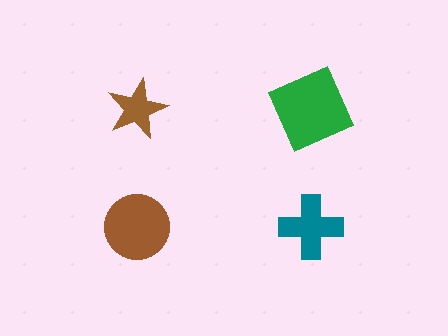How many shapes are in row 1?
2 shapes.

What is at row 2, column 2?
A teal cross.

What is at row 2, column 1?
A brown circle.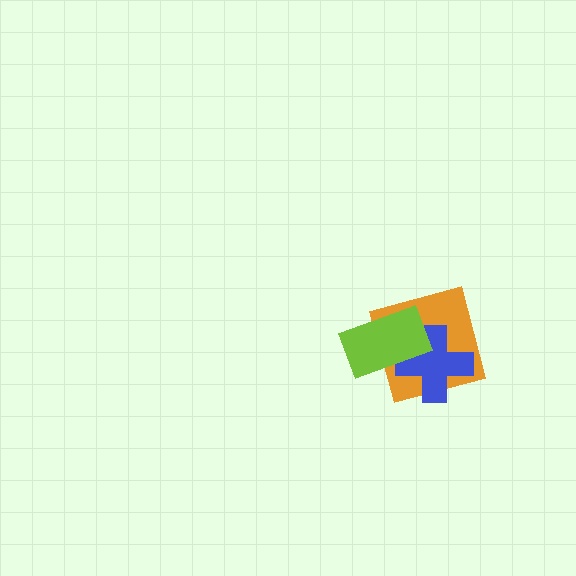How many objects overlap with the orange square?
2 objects overlap with the orange square.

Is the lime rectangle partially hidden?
No, no other shape covers it.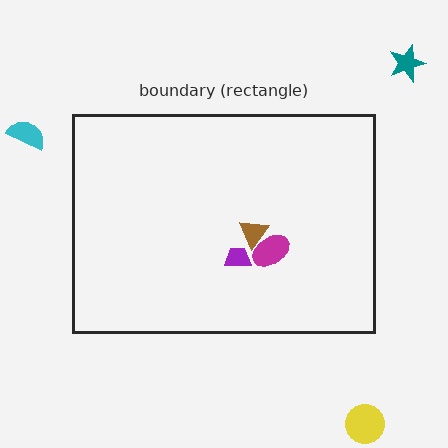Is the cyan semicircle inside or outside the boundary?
Outside.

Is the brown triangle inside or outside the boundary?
Inside.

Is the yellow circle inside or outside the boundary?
Outside.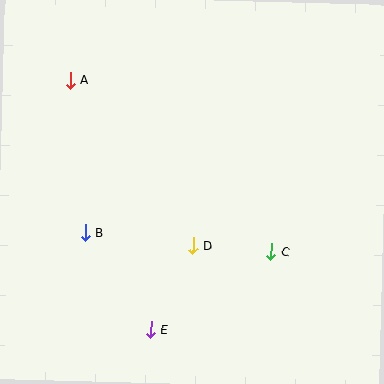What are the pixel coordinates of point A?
Point A is at (70, 80).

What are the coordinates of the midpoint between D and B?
The midpoint between D and B is at (139, 239).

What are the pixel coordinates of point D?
Point D is at (193, 246).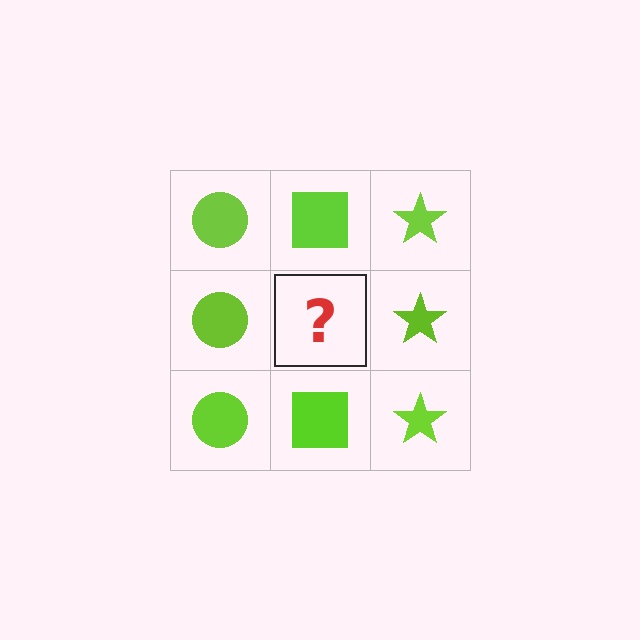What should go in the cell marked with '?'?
The missing cell should contain a lime square.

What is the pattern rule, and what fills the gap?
The rule is that each column has a consistent shape. The gap should be filled with a lime square.